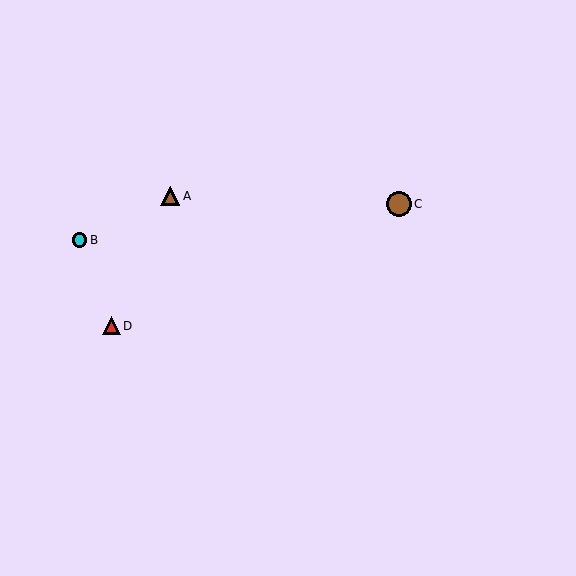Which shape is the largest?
The brown circle (labeled C) is the largest.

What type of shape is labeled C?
Shape C is a brown circle.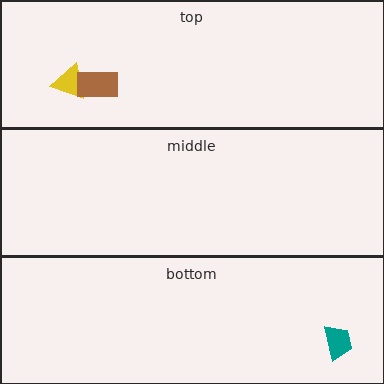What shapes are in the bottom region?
The teal trapezoid.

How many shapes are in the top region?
2.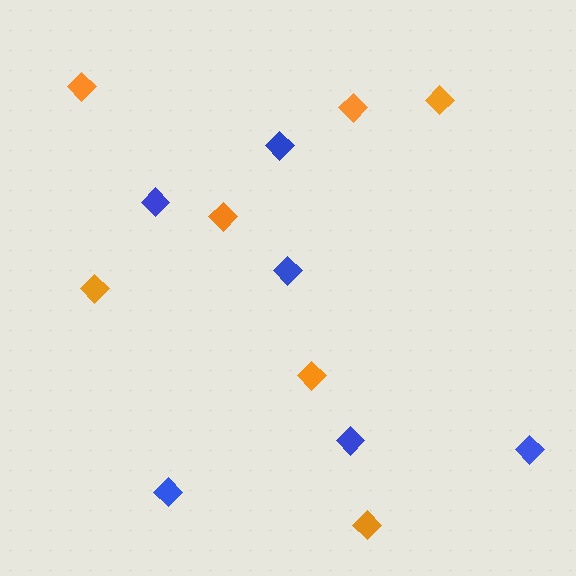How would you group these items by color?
There are 2 groups: one group of orange diamonds (7) and one group of blue diamonds (6).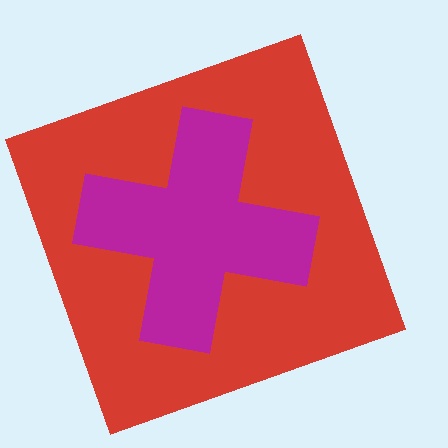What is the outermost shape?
The red square.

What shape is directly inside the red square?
The magenta cross.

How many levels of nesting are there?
2.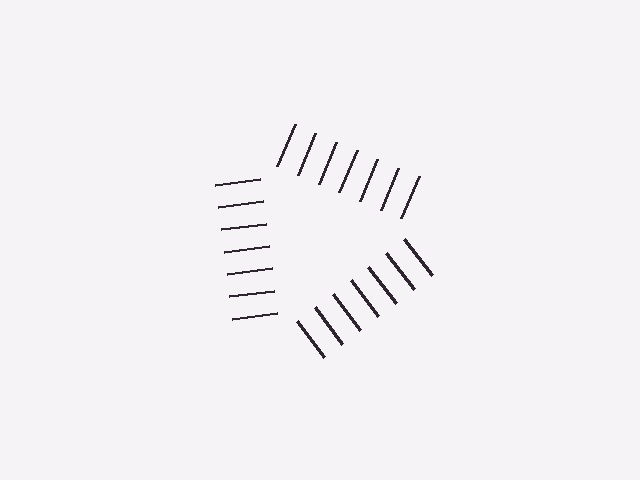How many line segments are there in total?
21 — 7 along each of the 3 edges.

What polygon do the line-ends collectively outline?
An illusory triangle — the line segments terminate on its edges but no continuous stroke is drawn.